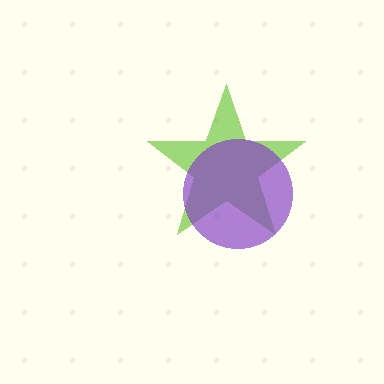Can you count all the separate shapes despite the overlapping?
Yes, there are 2 separate shapes.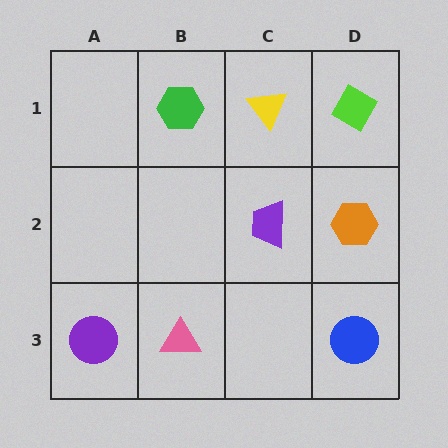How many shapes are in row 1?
3 shapes.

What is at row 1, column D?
A lime diamond.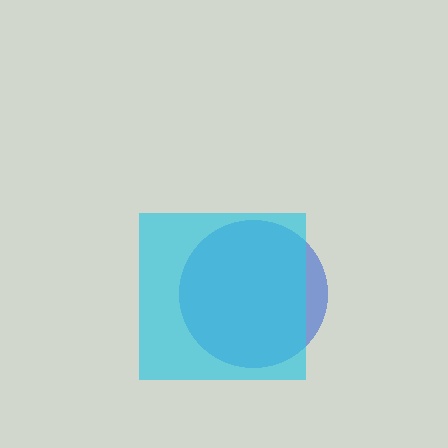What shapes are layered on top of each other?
The layered shapes are: a blue circle, a cyan square.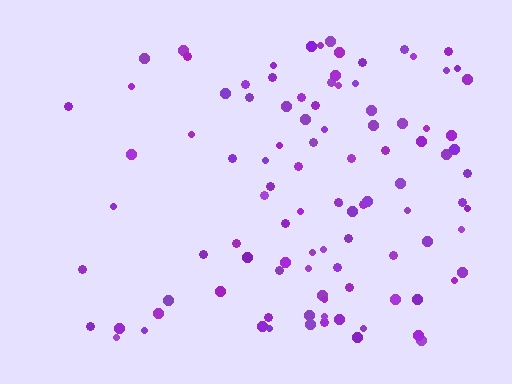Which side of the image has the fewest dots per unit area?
The left.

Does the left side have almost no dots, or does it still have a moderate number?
Still a moderate number, just noticeably fewer than the right.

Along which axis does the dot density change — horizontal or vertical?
Horizontal.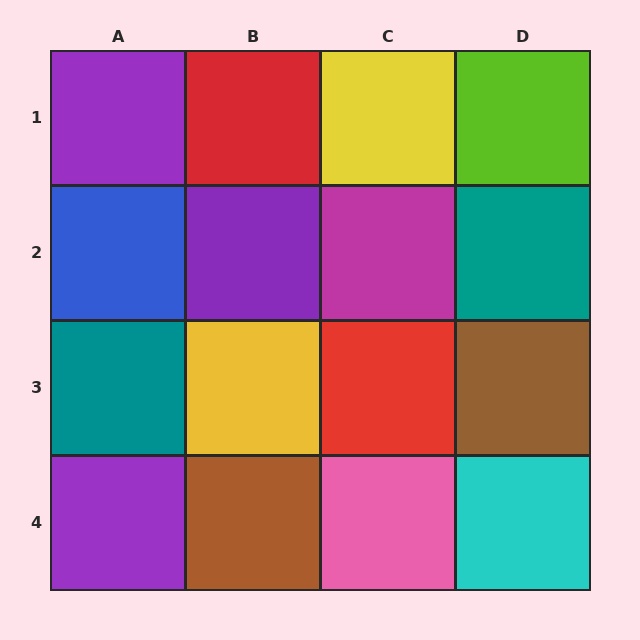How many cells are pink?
1 cell is pink.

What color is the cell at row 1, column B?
Red.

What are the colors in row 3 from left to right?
Teal, yellow, red, brown.